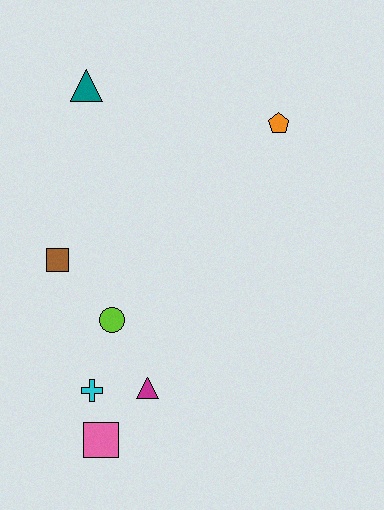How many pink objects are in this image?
There is 1 pink object.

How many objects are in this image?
There are 7 objects.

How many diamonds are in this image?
There are no diamonds.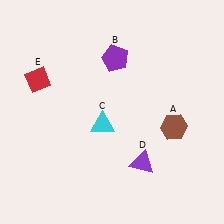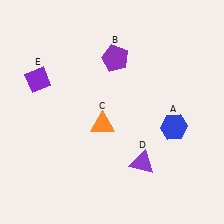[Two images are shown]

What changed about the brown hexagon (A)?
In Image 1, A is brown. In Image 2, it changed to blue.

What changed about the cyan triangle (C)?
In Image 1, C is cyan. In Image 2, it changed to orange.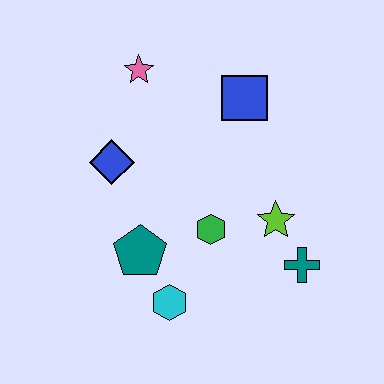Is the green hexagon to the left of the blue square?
Yes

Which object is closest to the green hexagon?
The lime star is closest to the green hexagon.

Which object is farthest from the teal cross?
The pink star is farthest from the teal cross.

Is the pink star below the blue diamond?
No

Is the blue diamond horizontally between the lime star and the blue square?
No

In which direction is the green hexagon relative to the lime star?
The green hexagon is to the left of the lime star.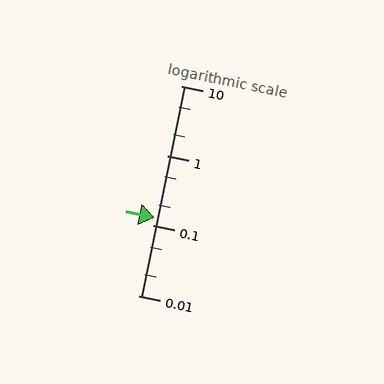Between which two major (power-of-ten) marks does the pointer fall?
The pointer is between 0.1 and 1.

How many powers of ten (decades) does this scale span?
The scale spans 3 decades, from 0.01 to 10.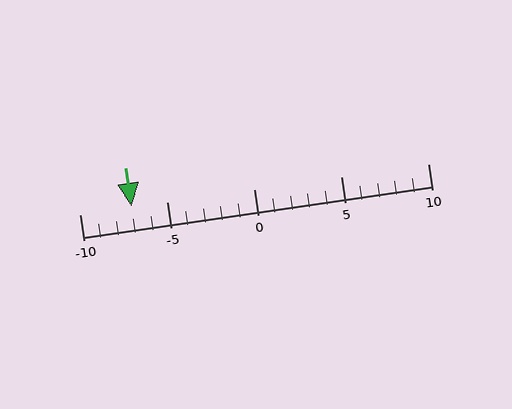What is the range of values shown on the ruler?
The ruler shows values from -10 to 10.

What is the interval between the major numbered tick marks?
The major tick marks are spaced 5 units apart.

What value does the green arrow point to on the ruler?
The green arrow points to approximately -7.